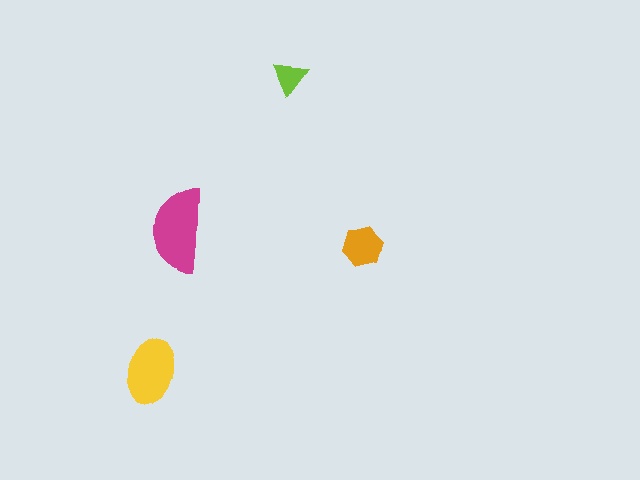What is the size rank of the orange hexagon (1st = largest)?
3rd.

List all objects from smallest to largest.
The lime triangle, the orange hexagon, the yellow ellipse, the magenta semicircle.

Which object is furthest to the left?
The yellow ellipse is leftmost.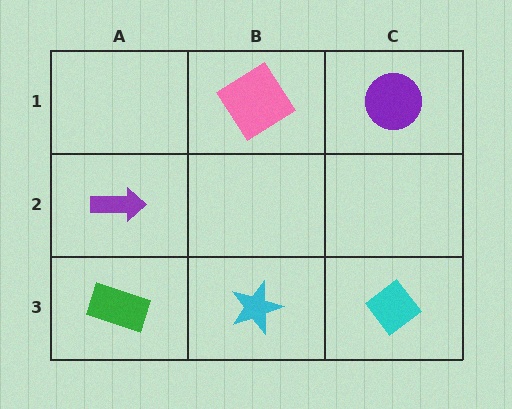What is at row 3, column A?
A green rectangle.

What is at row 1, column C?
A purple circle.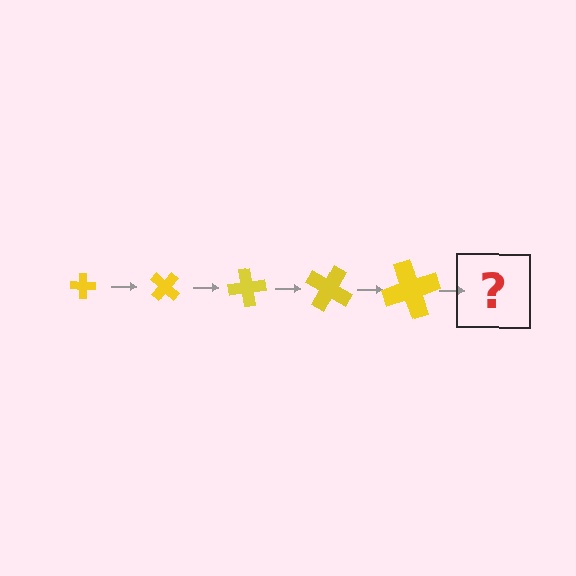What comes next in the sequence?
The next element should be a cross, larger than the previous one and rotated 200 degrees from the start.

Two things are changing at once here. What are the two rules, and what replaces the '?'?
The two rules are that the cross grows larger each step and it rotates 40 degrees each step. The '?' should be a cross, larger than the previous one and rotated 200 degrees from the start.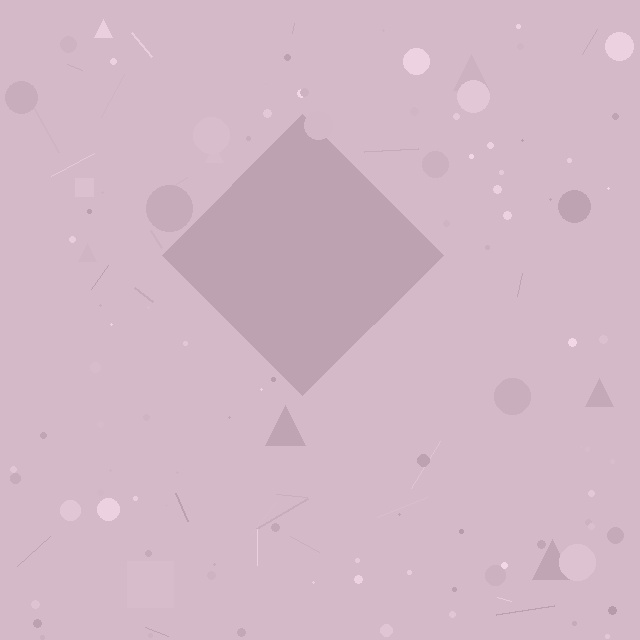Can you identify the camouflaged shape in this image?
The camouflaged shape is a diamond.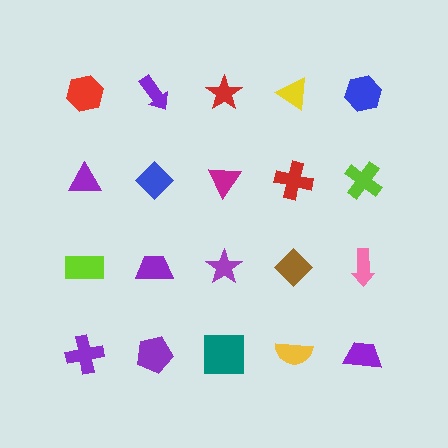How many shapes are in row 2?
5 shapes.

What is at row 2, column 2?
A blue diamond.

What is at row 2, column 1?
A purple triangle.